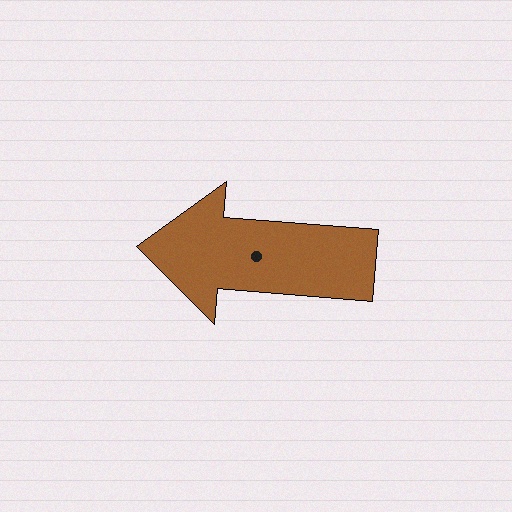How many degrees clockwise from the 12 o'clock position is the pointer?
Approximately 275 degrees.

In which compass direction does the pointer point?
West.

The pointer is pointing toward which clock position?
Roughly 9 o'clock.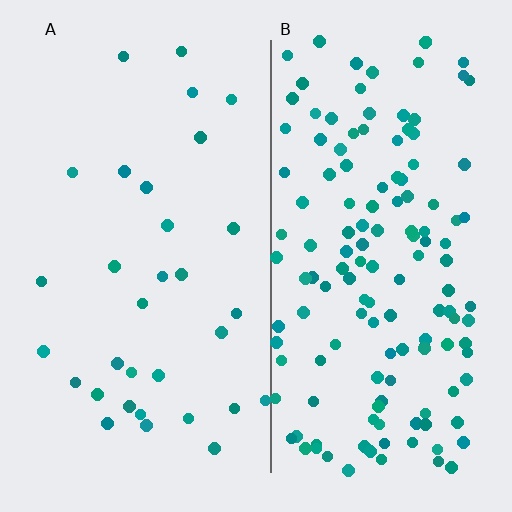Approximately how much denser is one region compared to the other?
Approximately 4.4× — region B over region A.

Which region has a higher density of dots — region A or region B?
B (the right).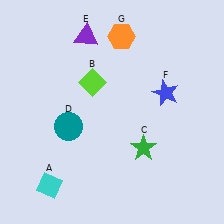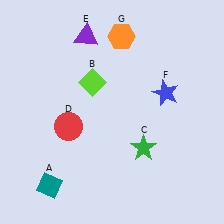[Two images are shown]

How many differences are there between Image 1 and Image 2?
There are 2 differences between the two images.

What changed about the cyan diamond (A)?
In Image 1, A is cyan. In Image 2, it changed to teal.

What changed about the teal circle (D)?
In Image 1, D is teal. In Image 2, it changed to red.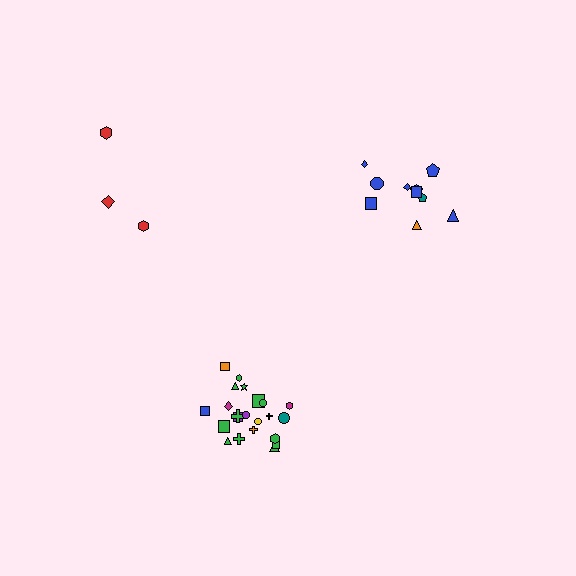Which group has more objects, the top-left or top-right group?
The top-right group.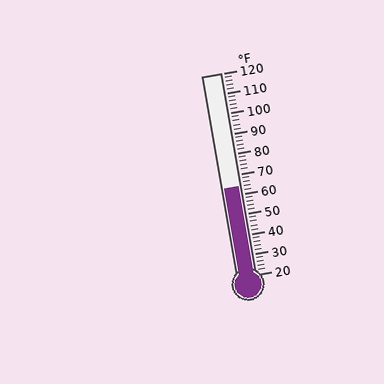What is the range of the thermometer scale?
The thermometer scale ranges from 20°F to 120°F.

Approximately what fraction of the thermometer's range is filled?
The thermometer is filled to approximately 45% of its range.